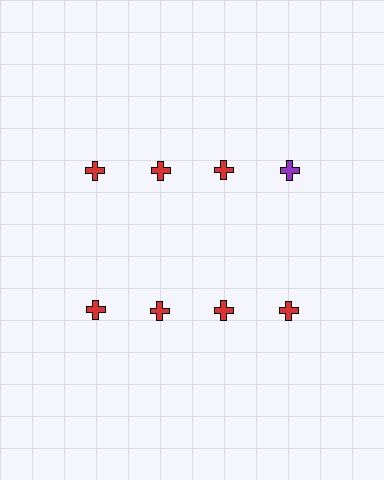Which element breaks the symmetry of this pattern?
The purple cross in the top row, second from right column breaks the symmetry. All other shapes are red crosses.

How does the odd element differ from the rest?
It has a different color: purple instead of red.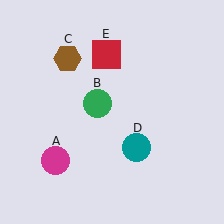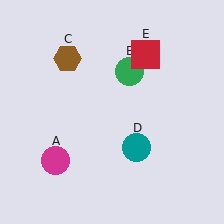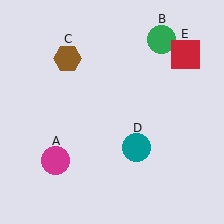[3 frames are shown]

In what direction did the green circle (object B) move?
The green circle (object B) moved up and to the right.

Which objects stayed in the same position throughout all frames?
Magenta circle (object A) and brown hexagon (object C) and teal circle (object D) remained stationary.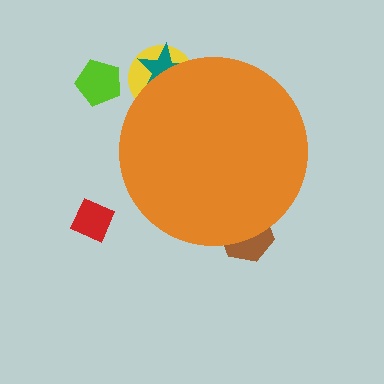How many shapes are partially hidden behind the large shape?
3 shapes are partially hidden.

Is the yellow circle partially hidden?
Yes, the yellow circle is partially hidden behind the orange circle.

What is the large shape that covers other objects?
An orange circle.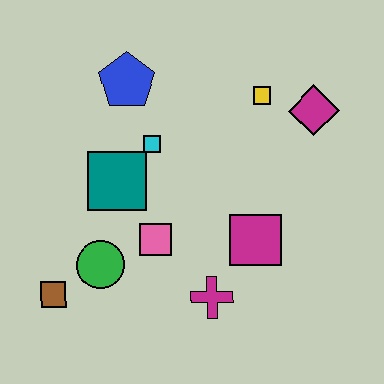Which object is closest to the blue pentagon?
The cyan square is closest to the blue pentagon.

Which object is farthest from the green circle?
The magenta diamond is farthest from the green circle.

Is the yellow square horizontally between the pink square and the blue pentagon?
No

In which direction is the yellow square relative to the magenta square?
The yellow square is above the magenta square.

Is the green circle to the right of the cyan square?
No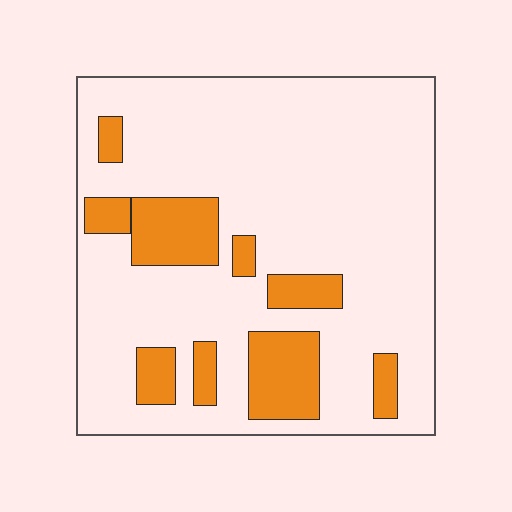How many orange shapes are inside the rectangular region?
9.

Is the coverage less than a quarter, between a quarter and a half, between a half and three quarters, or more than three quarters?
Less than a quarter.